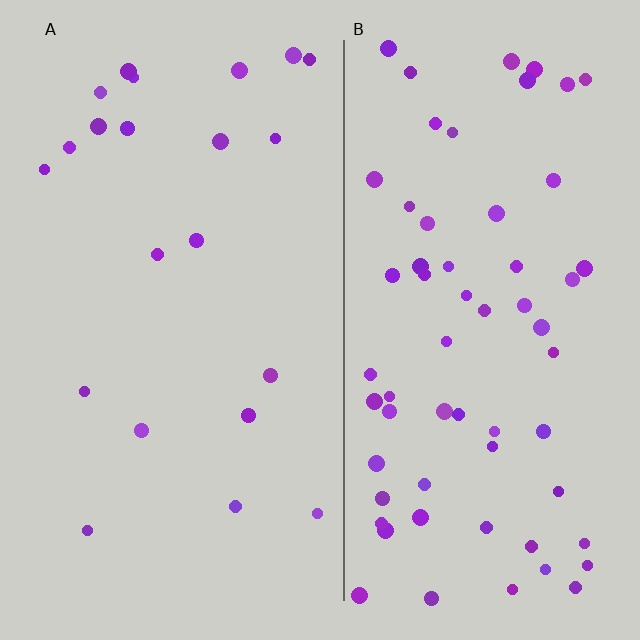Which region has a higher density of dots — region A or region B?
B (the right).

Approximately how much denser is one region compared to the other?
Approximately 2.9× — region B over region A.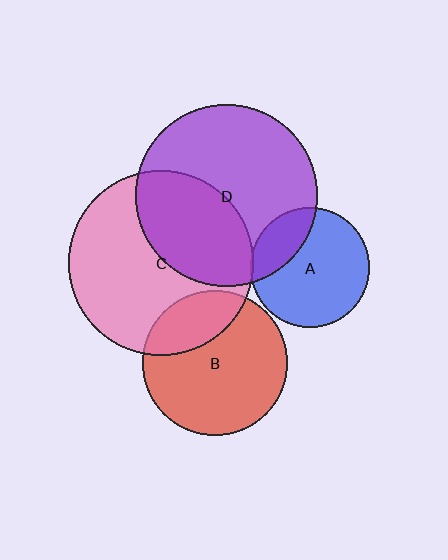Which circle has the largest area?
Circle C (pink).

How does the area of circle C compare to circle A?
Approximately 2.4 times.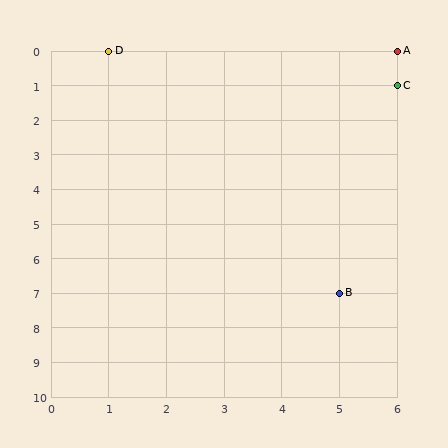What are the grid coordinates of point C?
Point C is at grid coordinates (6, 1).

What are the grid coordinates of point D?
Point D is at grid coordinates (1, 0).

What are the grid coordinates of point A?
Point A is at grid coordinates (6, 0).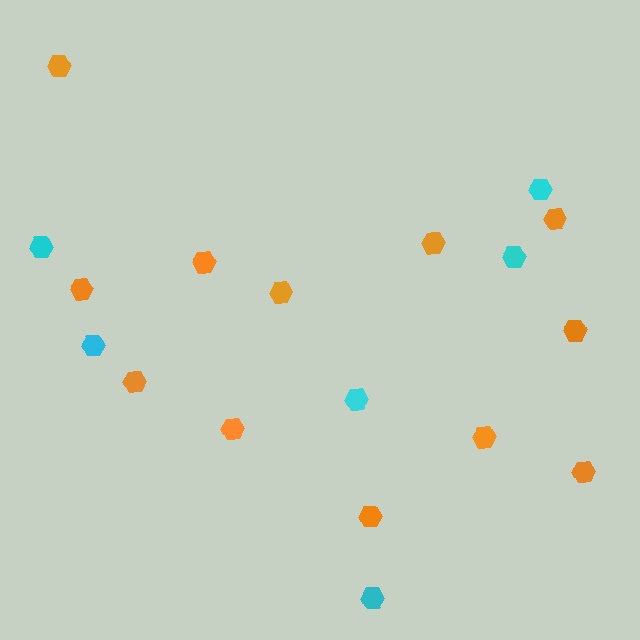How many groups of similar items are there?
There are 2 groups: one group of orange hexagons (12) and one group of cyan hexagons (6).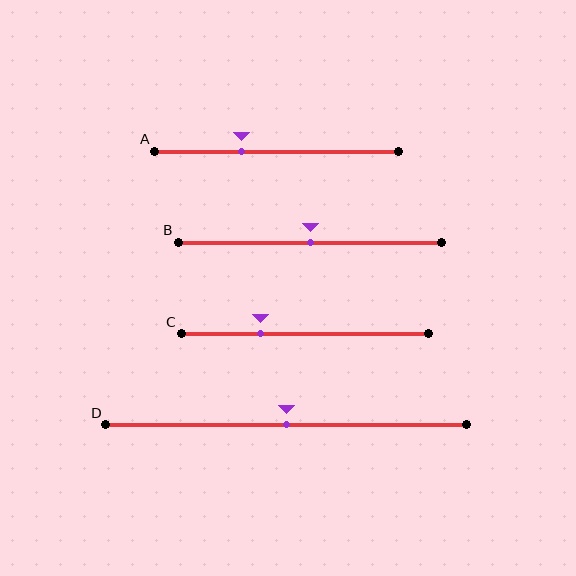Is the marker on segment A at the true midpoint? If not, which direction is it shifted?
No, the marker on segment A is shifted to the left by about 14% of the segment length.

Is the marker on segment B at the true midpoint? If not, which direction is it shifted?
Yes, the marker on segment B is at the true midpoint.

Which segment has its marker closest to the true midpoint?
Segment B has its marker closest to the true midpoint.